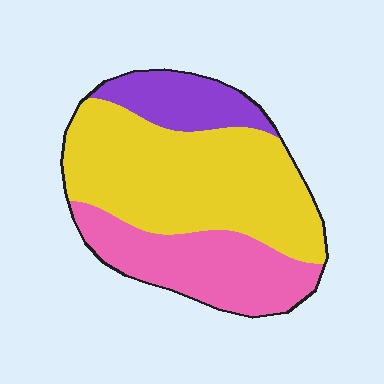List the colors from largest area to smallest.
From largest to smallest: yellow, pink, purple.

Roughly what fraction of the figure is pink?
Pink takes up about one third (1/3) of the figure.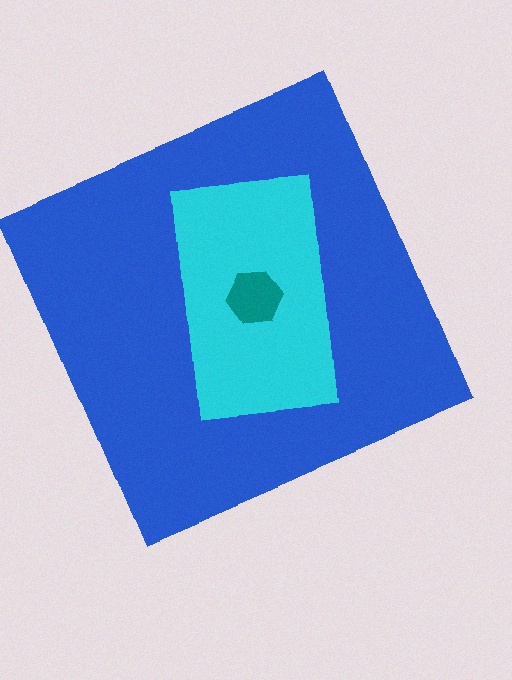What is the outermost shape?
The blue square.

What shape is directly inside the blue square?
The cyan rectangle.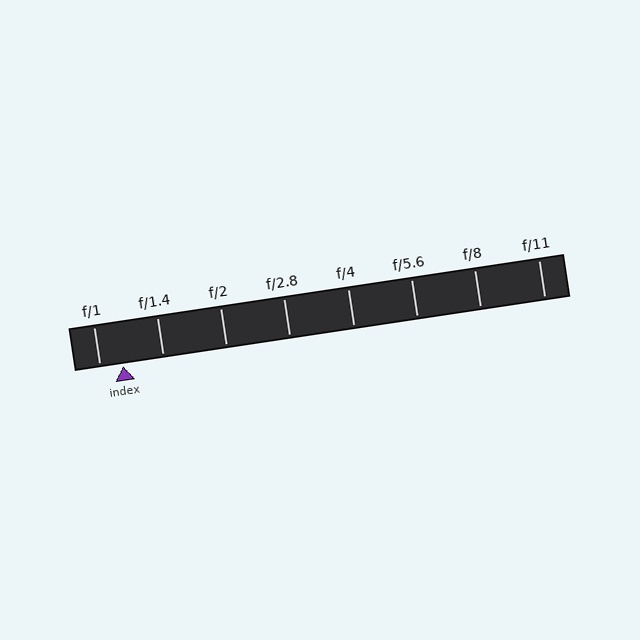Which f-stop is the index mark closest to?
The index mark is closest to f/1.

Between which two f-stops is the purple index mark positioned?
The index mark is between f/1 and f/1.4.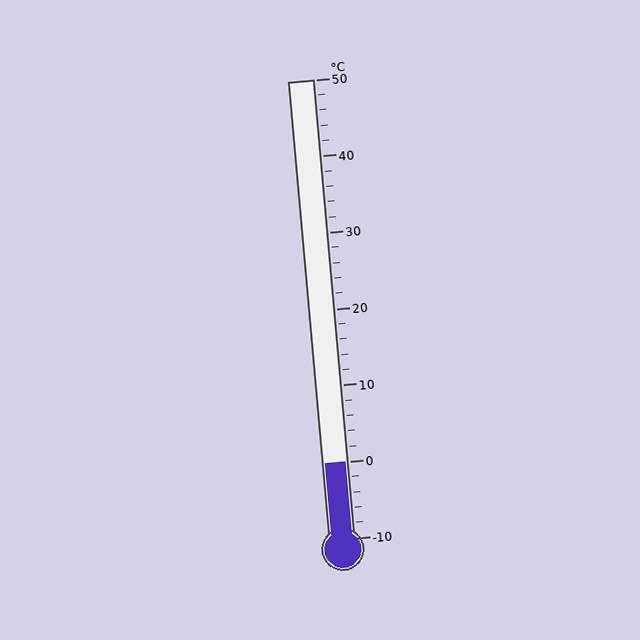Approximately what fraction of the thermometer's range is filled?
The thermometer is filled to approximately 15% of its range.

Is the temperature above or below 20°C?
The temperature is below 20°C.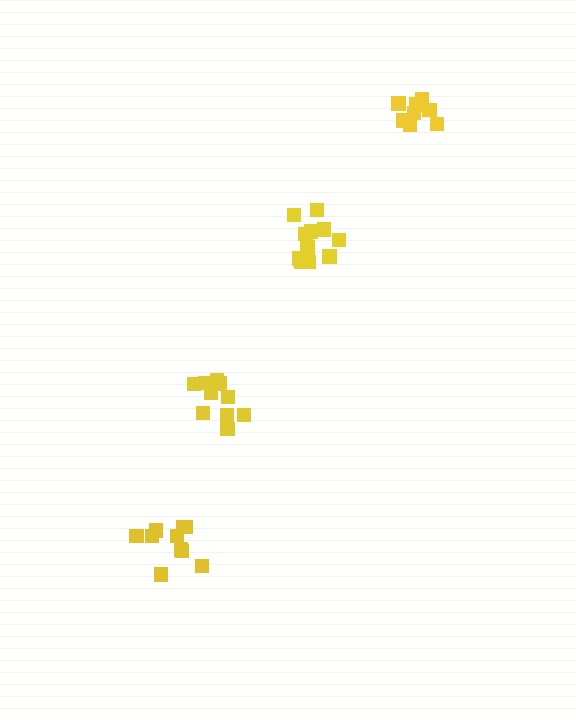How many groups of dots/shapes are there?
There are 4 groups.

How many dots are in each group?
Group 1: 10 dots, Group 2: 11 dots, Group 3: 10 dots, Group 4: 8 dots (39 total).